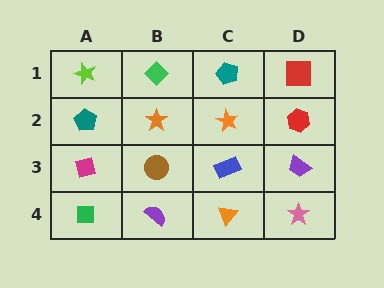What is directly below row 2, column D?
A purple trapezoid.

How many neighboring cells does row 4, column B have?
3.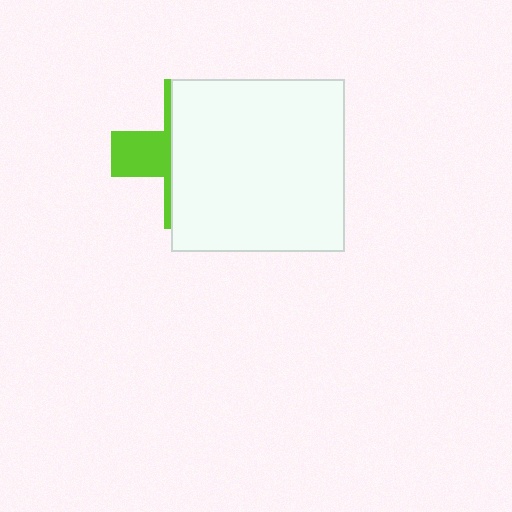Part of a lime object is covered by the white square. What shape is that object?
It is a cross.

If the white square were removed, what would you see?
You would see the complete lime cross.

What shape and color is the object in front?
The object in front is a white square.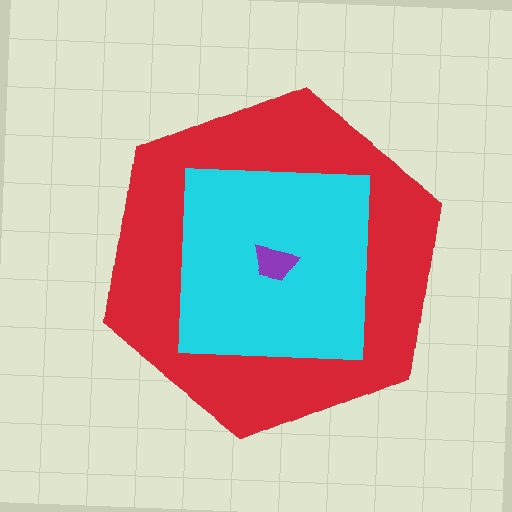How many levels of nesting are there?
3.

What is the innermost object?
The purple trapezoid.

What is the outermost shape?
The red hexagon.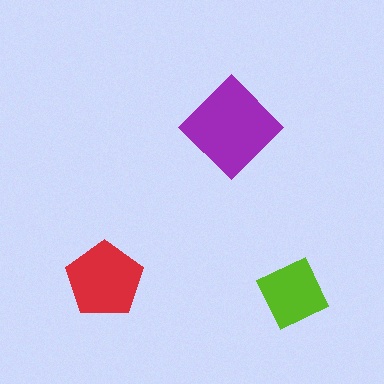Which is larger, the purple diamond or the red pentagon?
The purple diamond.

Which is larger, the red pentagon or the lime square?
The red pentagon.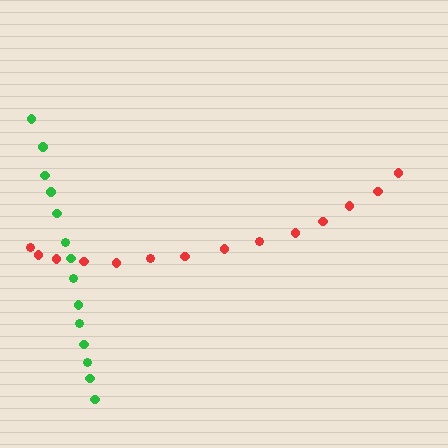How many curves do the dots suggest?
There are 2 distinct paths.